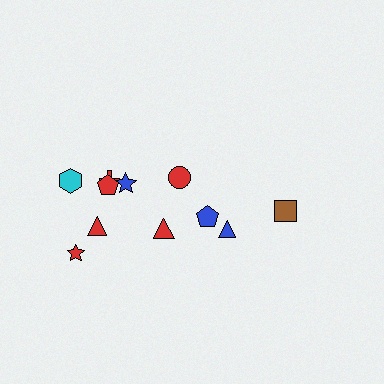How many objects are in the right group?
There are 3 objects.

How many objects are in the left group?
There are 8 objects.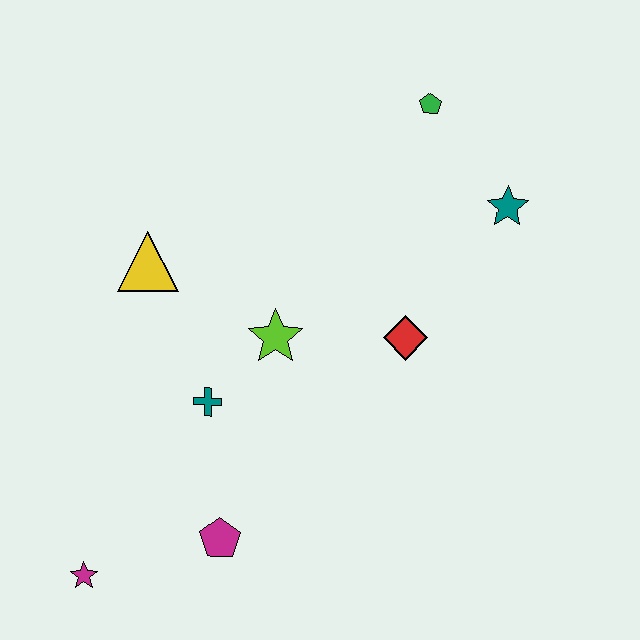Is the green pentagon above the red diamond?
Yes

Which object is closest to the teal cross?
The lime star is closest to the teal cross.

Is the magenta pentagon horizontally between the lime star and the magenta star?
Yes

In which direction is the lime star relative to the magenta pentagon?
The lime star is above the magenta pentagon.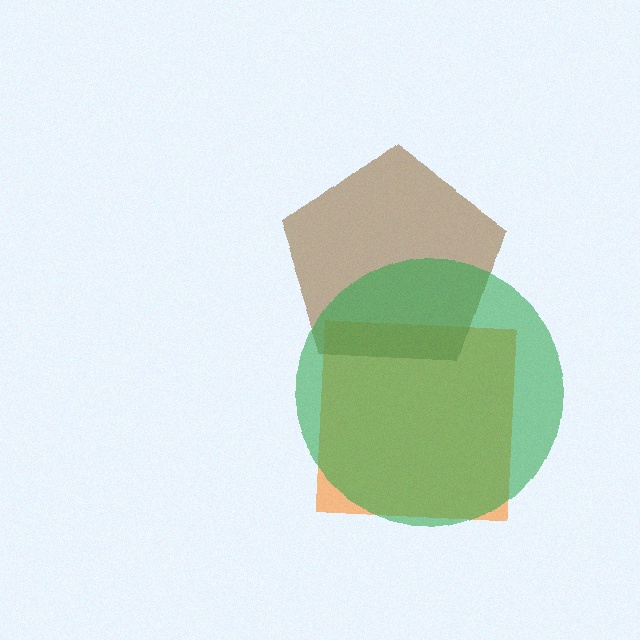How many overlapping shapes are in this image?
There are 3 overlapping shapes in the image.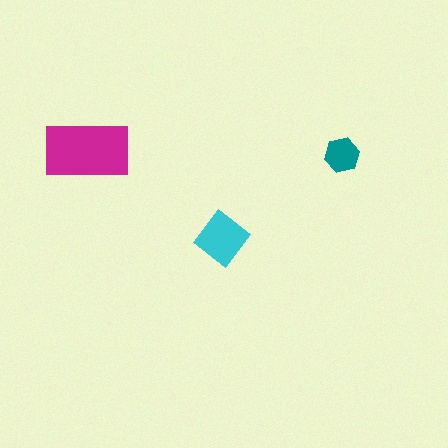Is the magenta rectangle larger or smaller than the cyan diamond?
Larger.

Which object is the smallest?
The teal hexagon.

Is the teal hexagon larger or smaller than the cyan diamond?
Smaller.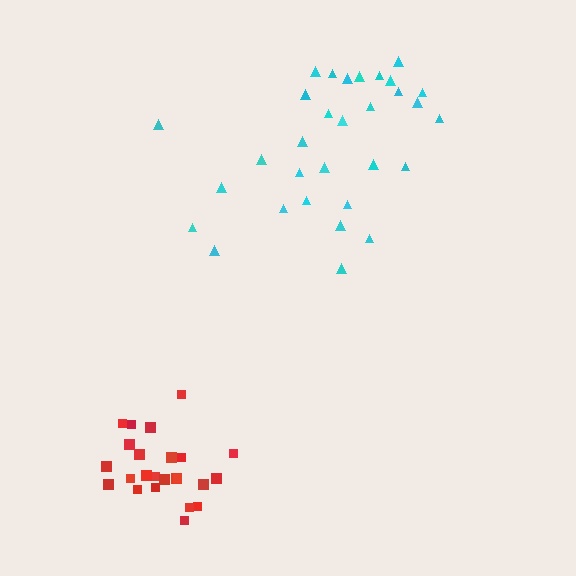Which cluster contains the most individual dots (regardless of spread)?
Cyan (31).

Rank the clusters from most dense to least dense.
red, cyan.